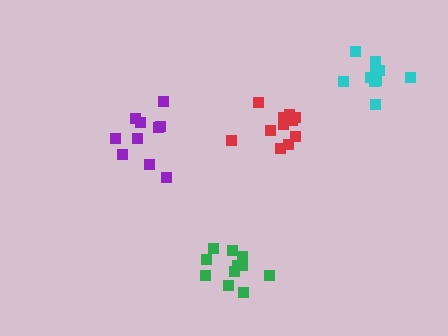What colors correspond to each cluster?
The clusters are colored: purple, green, cyan, red.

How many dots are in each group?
Group 1: 10 dots, Group 2: 13 dots, Group 3: 10 dots, Group 4: 11 dots (44 total).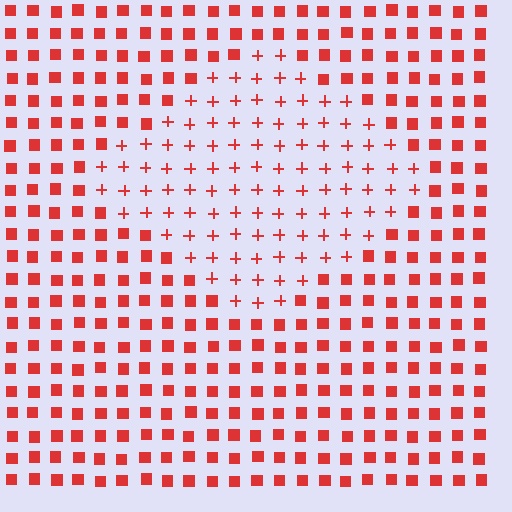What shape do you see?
I see a diamond.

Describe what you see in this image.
The image is filled with small red elements arranged in a uniform grid. A diamond-shaped region contains plus signs, while the surrounding area contains squares. The boundary is defined purely by the change in element shape.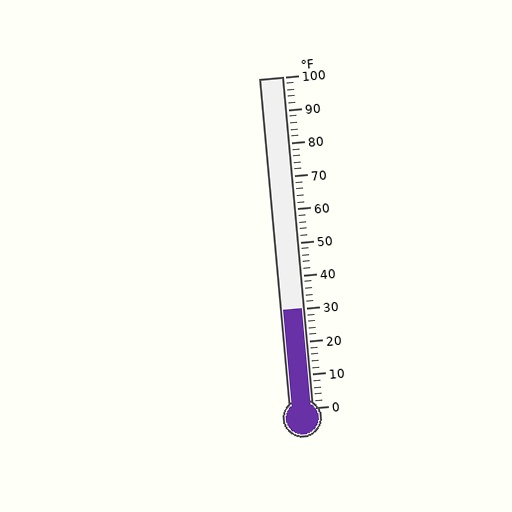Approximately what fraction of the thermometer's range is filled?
The thermometer is filled to approximately 30% of its range.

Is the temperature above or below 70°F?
The temperature is below 70°F.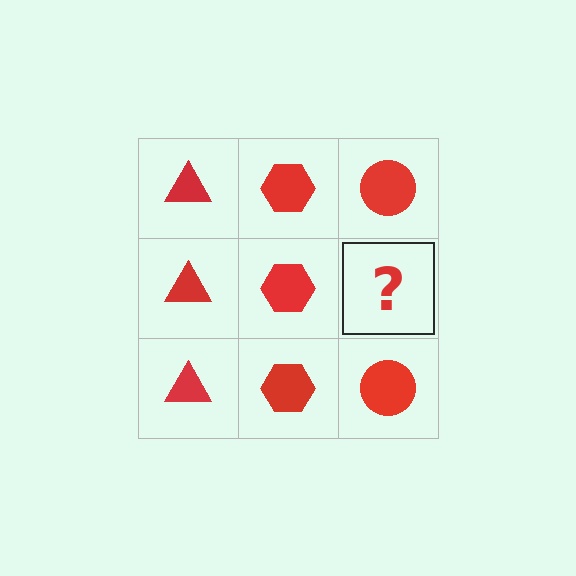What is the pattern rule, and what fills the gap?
The rule is that each column has a consistent shape. The gap should be filled with a red circle.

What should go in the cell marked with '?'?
The missing cell should contain a red circle.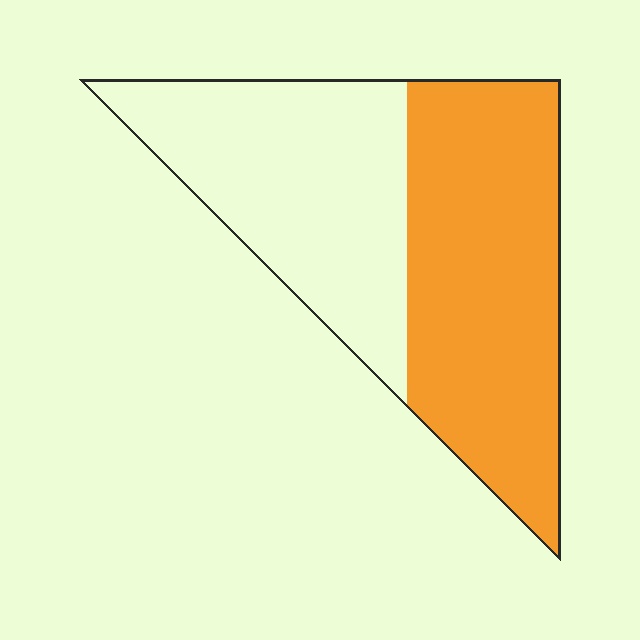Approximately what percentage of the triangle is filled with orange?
Approximately 55%.